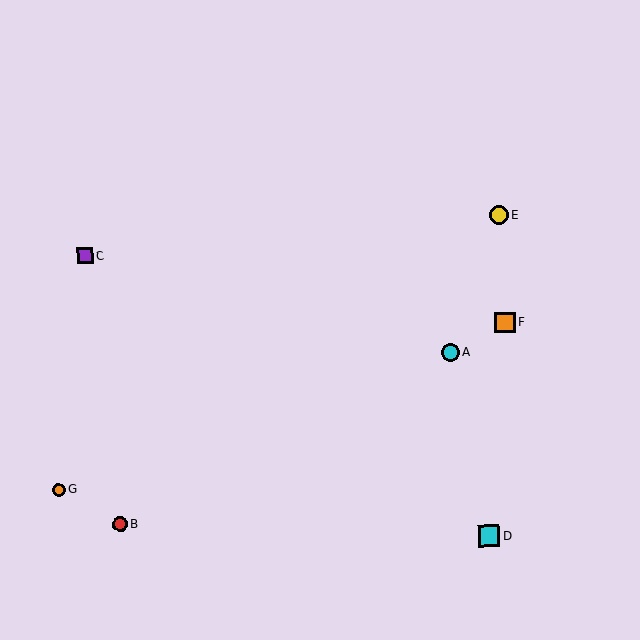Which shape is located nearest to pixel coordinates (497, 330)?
The orange square (labeled F) at (505, 322) is nearest to that location.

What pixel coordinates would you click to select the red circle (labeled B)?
Click at (120, 525) to select the red circle B.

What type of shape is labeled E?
Shape E is a yellow circle.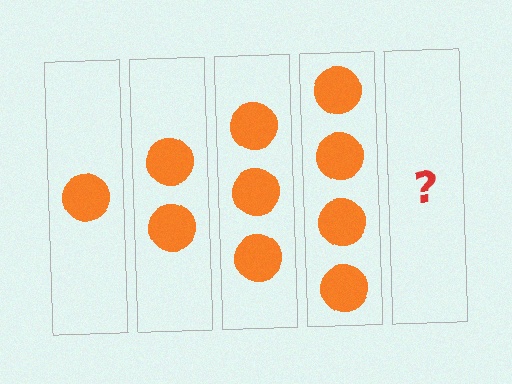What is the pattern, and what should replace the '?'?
The pattern is that each step adds one more circle. The '?' should be 5 circles.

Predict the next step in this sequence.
The next step is 5 circles.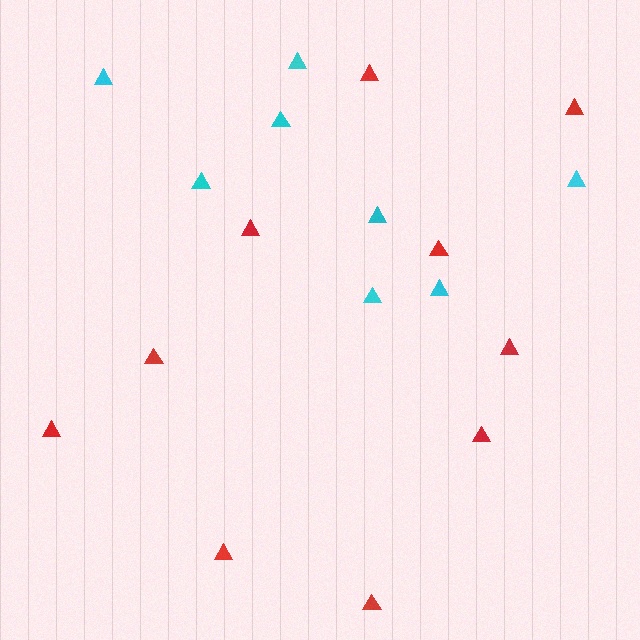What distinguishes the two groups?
There are 2 groups: one group of cyan triangles (8) and one group of red triangles (10).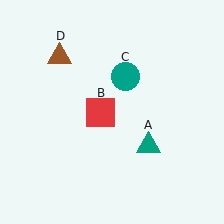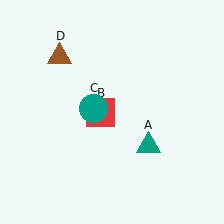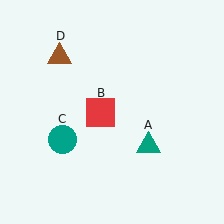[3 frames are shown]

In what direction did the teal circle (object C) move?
The teal circle (object C) moved down and to the left.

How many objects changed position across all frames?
1 object changed position: teal circle (object C).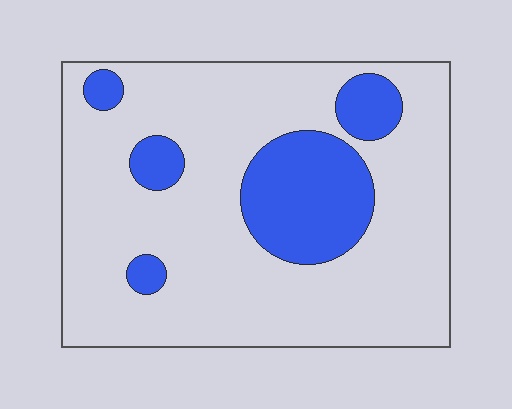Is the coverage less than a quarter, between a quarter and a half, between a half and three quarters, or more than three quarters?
Less than a quarter.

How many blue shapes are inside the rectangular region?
5.